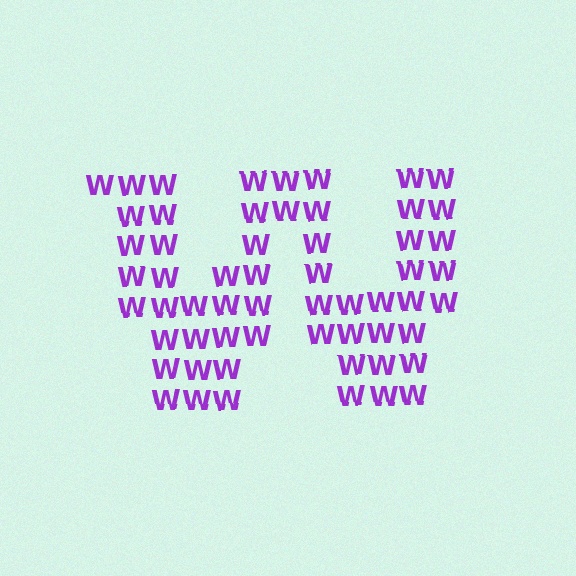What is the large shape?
The large shape is the letter W.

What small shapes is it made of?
It is made of small letter W's.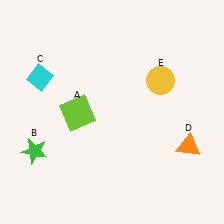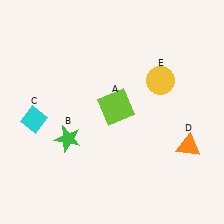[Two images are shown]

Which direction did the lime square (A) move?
The lime square (A) moved right.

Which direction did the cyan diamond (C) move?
The cyan diamond (C) moved down.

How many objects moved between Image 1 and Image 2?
3 objects moved between the two images.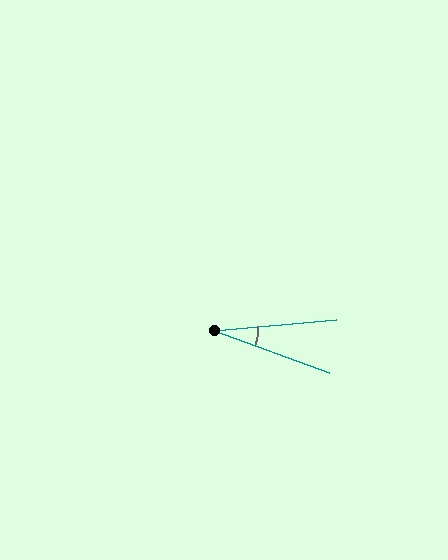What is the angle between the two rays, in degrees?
Approximately 25 degrees.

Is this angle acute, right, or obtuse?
It is acute.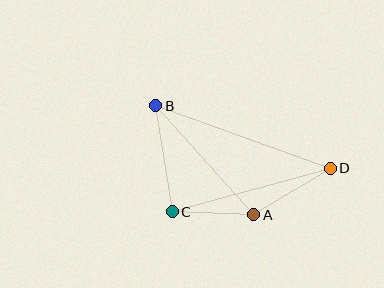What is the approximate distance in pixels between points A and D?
The distance between A and D is approximately 90 pixels.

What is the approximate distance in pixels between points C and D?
The distance between C and D is approximately 164 pixels.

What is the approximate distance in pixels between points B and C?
The distance between B and C is approximately 107 pixels.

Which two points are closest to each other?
Points A and C are closest to each other.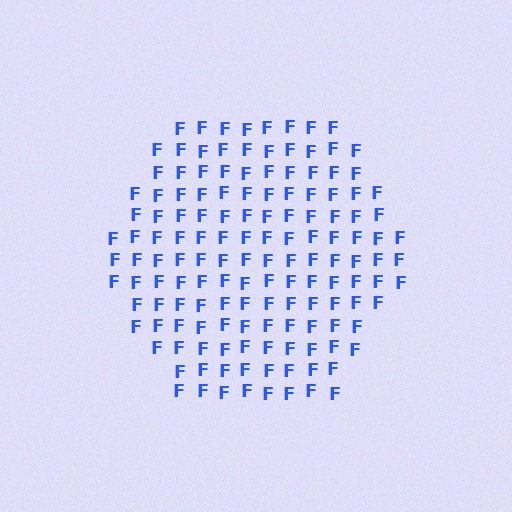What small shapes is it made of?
It is made of small letter F's.